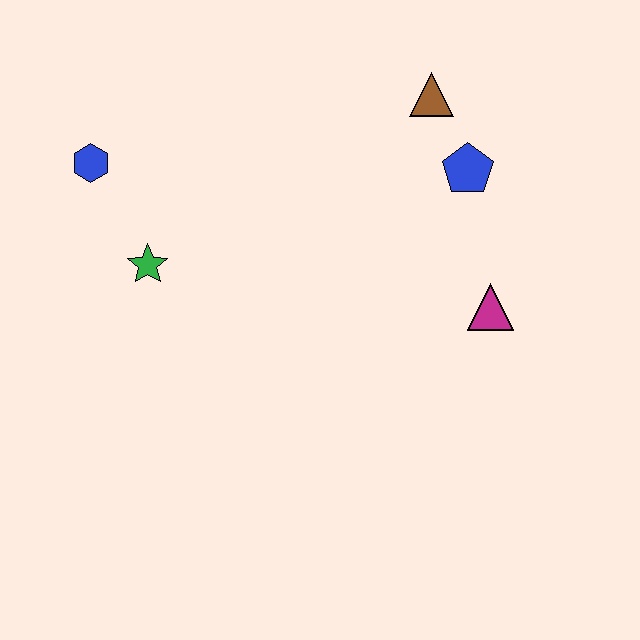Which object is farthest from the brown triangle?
The blue hexagon is farthest from the brown triangle.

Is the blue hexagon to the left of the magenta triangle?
Yes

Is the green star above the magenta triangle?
Yes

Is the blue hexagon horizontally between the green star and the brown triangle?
No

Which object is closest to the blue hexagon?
The green star is closest to the blue hexagon.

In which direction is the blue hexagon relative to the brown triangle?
The blue hexagon is to the left of the brown triangle.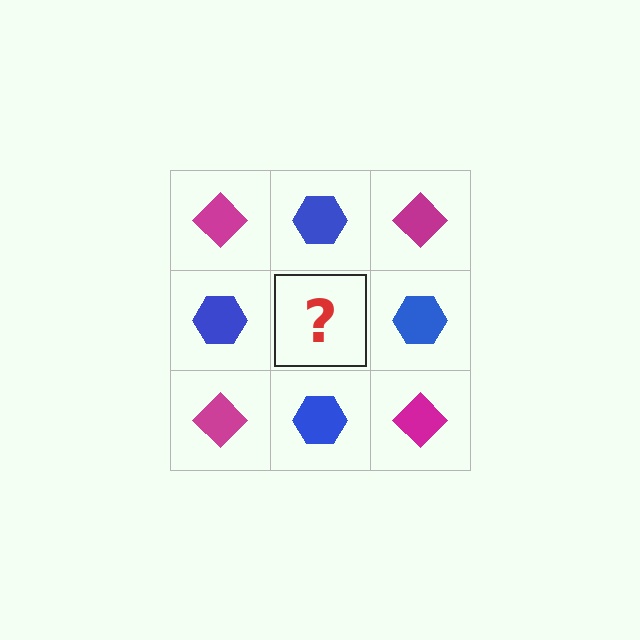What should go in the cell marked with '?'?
The missing cell should contain a magenta diamond.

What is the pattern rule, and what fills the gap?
The rule is that it alternates magenta diamond and blue hexagon in a checkerboard pattern. The gap should be filled with a magenta diamond.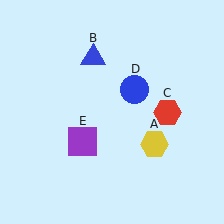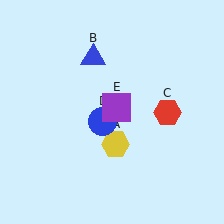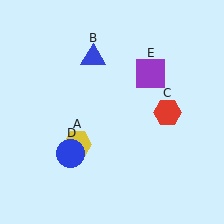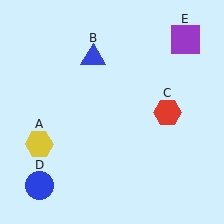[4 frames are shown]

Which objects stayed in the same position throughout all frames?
Blue triangle (object B) and red hexagon (object C) remained stationary.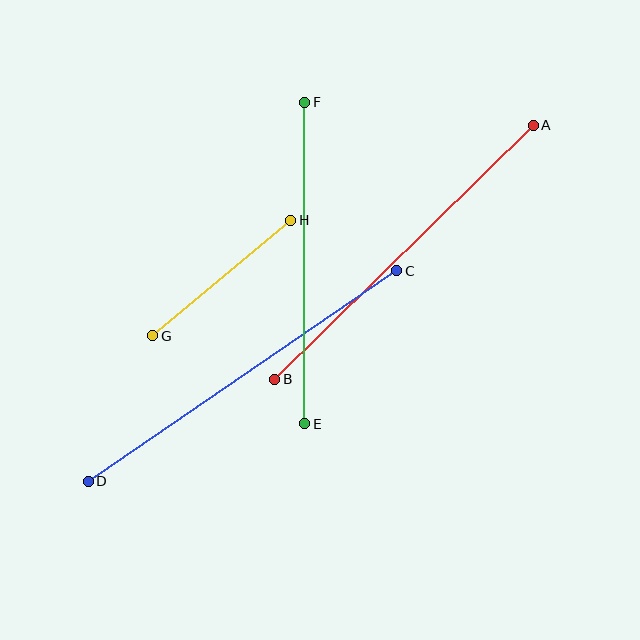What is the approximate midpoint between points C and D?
The midpoint is at approximately (242, 376) pixels.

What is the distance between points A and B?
The distance is approximately 362 pixels.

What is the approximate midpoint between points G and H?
The midpoint is at approximately (222, 278) pixels.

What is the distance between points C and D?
The distance is approximately 374 pixels.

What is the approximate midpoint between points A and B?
The midpoint is at approximately (404, 252) pixels.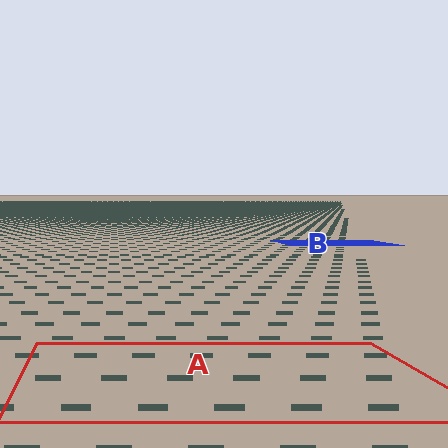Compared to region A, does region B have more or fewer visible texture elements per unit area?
Region B has more texture elements per unit area — they are packed more densely because it is farther away.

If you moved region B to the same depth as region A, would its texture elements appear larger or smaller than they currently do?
They would appear larger. At a closer depth, the same texture elements are projected at a bigger on-screen size.